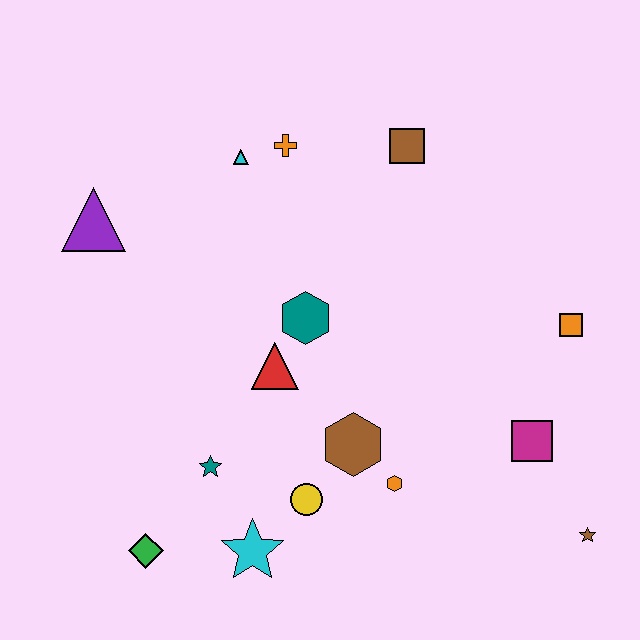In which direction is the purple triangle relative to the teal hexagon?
The purple triangle is to the left of the teal hexagon.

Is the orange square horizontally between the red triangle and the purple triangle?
No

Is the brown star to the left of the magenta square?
No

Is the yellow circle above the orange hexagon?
No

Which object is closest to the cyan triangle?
The orange cross is closest to the cyan triangle.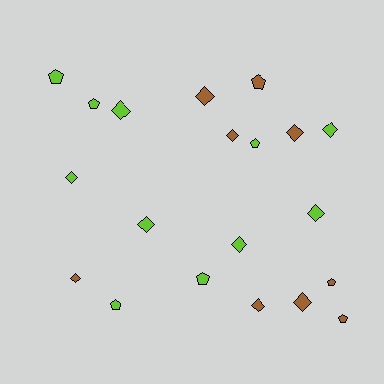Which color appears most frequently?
Lime, with 11 objects.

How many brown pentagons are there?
There are 3 brown pentagons.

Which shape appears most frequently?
Diamond, with 12 objects.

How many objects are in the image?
There are 20 objects.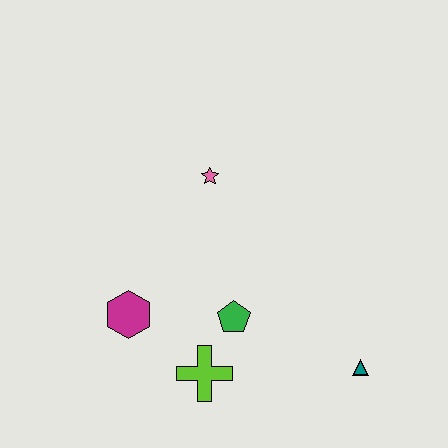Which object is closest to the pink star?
The green pentagon is closest to the pink star.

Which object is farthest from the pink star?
The teal triangle is farthest from the pink star.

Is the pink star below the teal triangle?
No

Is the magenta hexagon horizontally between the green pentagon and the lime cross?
No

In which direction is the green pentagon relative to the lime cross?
The green pentagon is above the lime cross.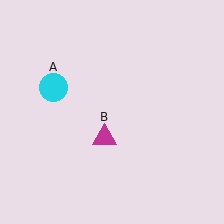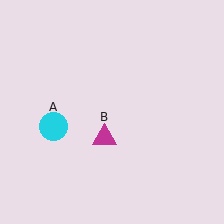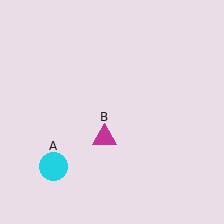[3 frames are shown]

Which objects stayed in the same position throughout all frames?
Magenta triangle (object B) remained stationary.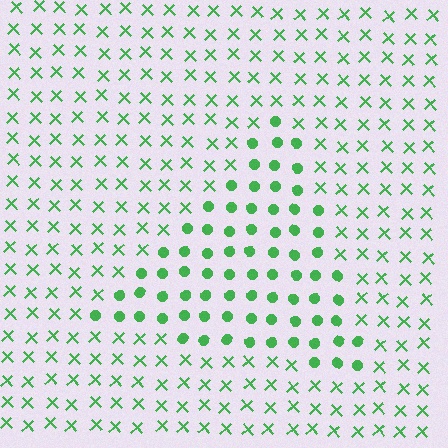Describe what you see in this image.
The image is filled with small green elements arranged in a uniform grid. A triangle-shaped region contains circles, while the surrounding area contains X marks. The boundary is defined purely by the change in element shape.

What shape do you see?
I see a triangle.